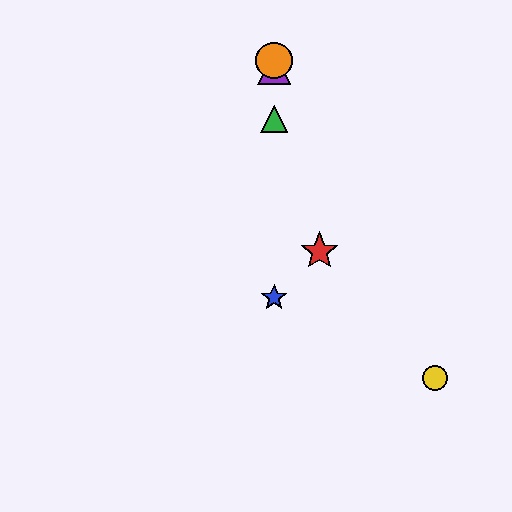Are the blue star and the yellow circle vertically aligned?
No, the blue star is at x≈274 and the yellow circle is at x≈435.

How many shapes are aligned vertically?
4 shapes (the blue star, the green triangle, the purple triangle, the orange circle) are aligned vertically.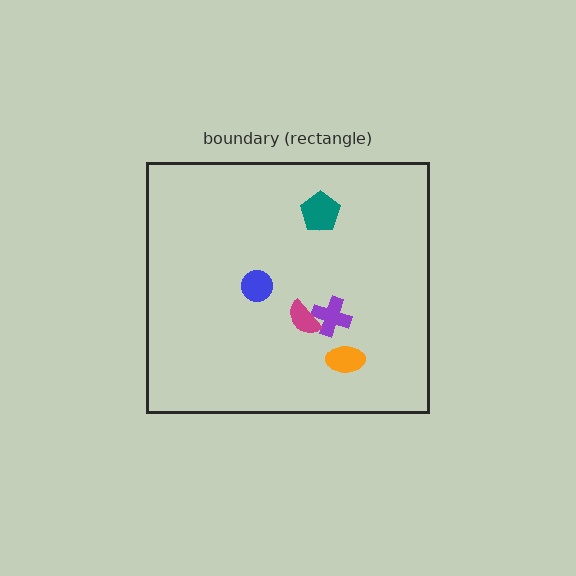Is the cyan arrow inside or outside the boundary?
Inside.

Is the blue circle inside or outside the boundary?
Inside.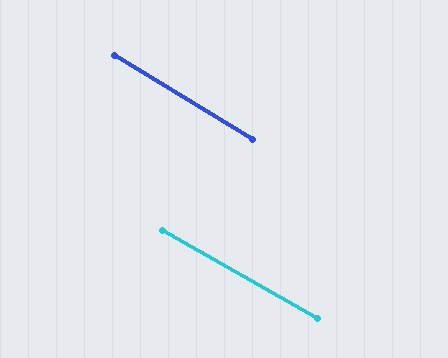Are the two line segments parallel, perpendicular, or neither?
Parallel — their directions differ by only 1.5°.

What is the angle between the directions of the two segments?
Approximately 2 degrees.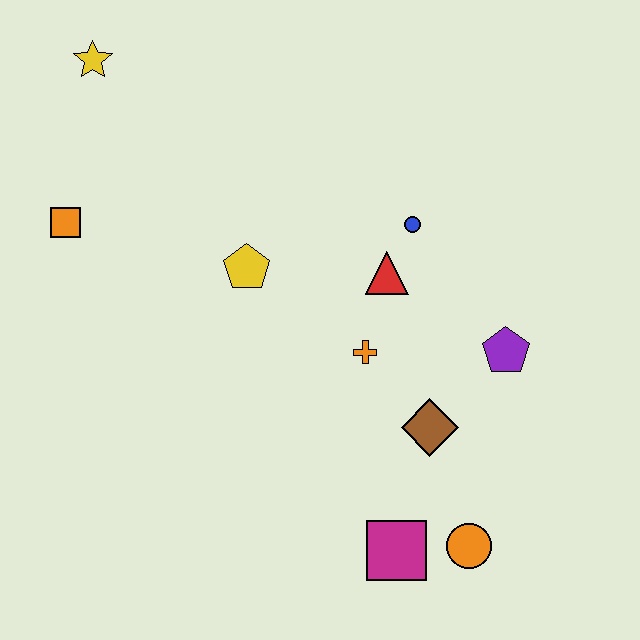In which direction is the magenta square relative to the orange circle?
The magenta square is to the left of the orange circle.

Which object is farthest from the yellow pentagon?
The orange circle is farthest from the yellow pentagon.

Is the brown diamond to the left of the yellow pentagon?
No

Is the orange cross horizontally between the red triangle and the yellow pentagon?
Yes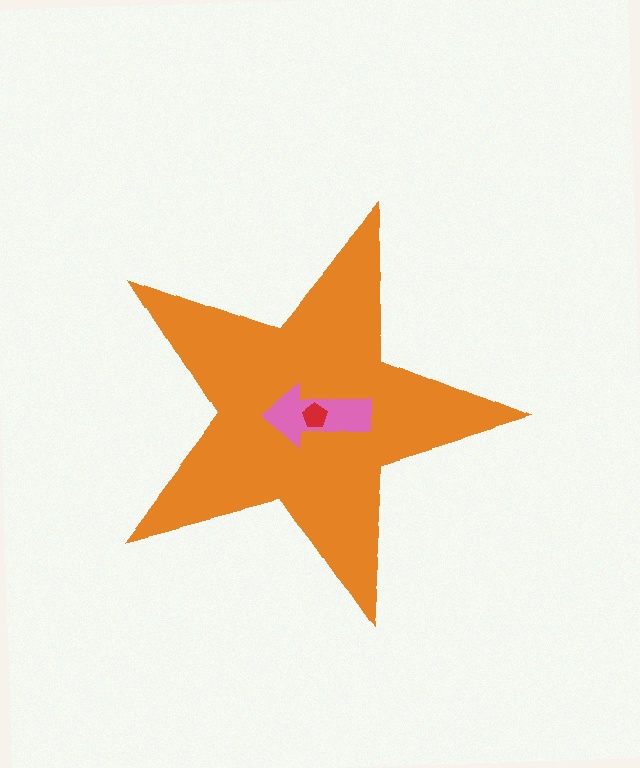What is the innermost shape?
The red pentagon.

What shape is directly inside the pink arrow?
The red pentagon.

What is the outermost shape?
The orange star.